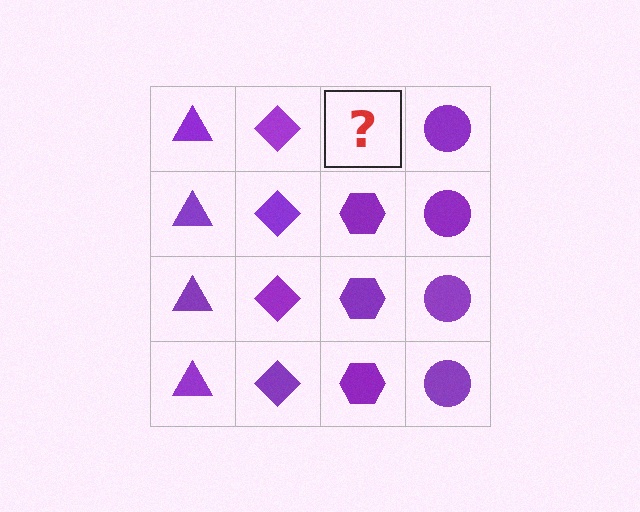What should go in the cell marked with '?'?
The missing cell should contain a purple hexagon.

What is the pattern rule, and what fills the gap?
The rule is that each column has a consistent shape. The gap should be filled with a purple hexagon.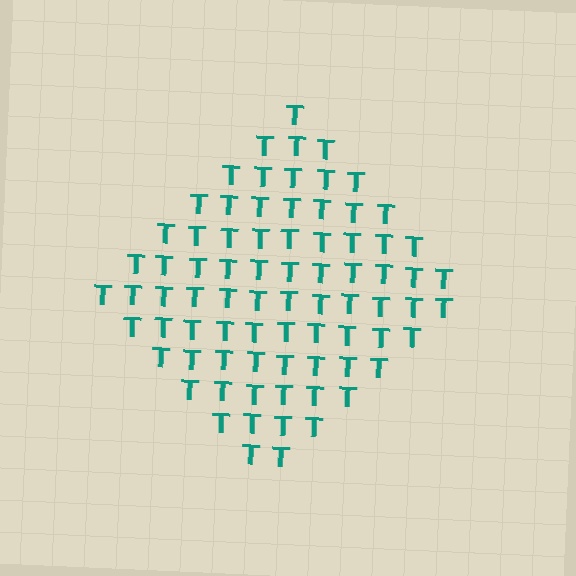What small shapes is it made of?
It is made of small letter T's.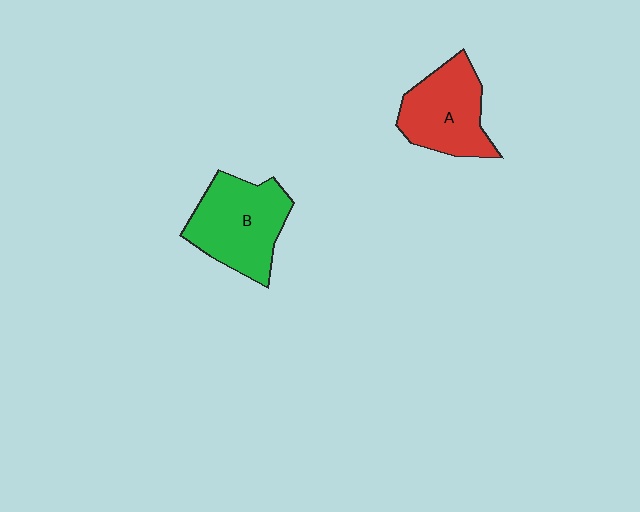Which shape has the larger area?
Shape B (green).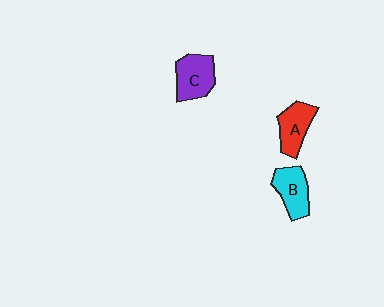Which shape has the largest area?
Shape C (purple).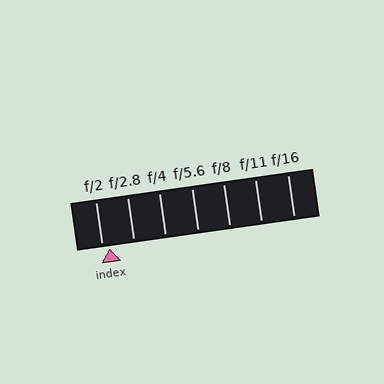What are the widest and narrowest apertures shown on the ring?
The widest aperture shown is f/2 and the narrowest is f/16.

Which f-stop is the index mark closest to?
The index mark is closest to f/2.